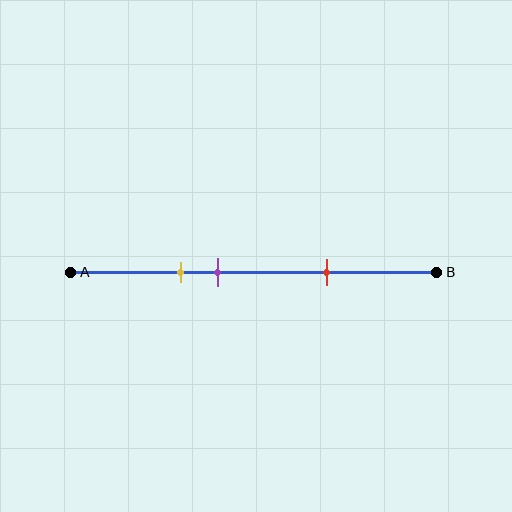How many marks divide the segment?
There are 3 marks dividing the segment.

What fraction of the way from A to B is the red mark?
The red mark is approximately 70% (0.7) of the way from A to B.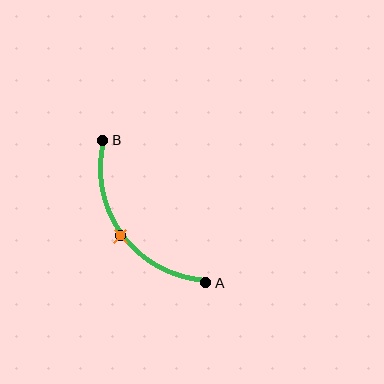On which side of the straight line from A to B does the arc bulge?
The arc bulges below and to the left of the straight line connecting A and B.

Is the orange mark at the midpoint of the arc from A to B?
Yes. The orange mark lies on the arc at equal arc-length from both A and B — it is the arc midpoint.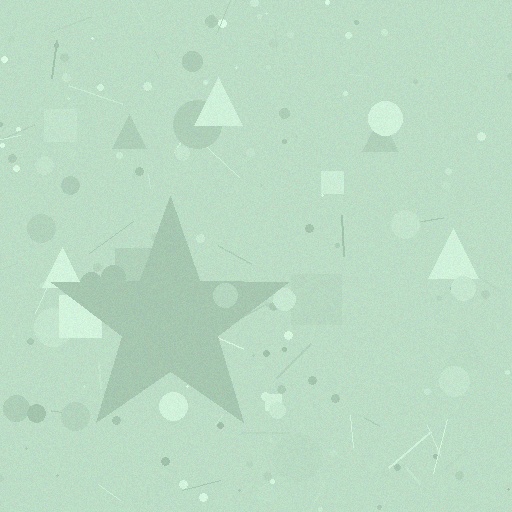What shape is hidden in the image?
A star is hidden in the image.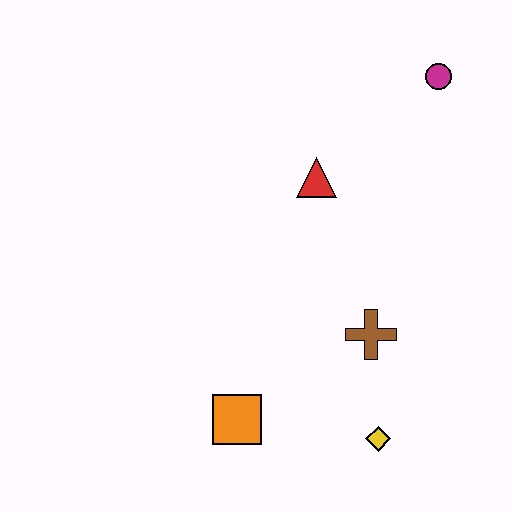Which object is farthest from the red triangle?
The yellow diamond is farthest from the red triangle.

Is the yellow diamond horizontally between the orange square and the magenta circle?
Yes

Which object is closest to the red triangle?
The magenta circle is closest to the red triangle.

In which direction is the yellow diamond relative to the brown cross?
The yellow diamond is below the brown cross.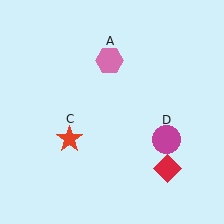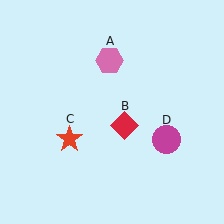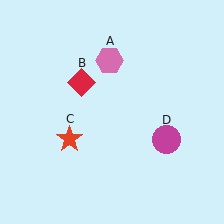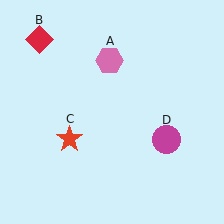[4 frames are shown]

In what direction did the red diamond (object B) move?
The red diamond (object B) moved up and to the left.